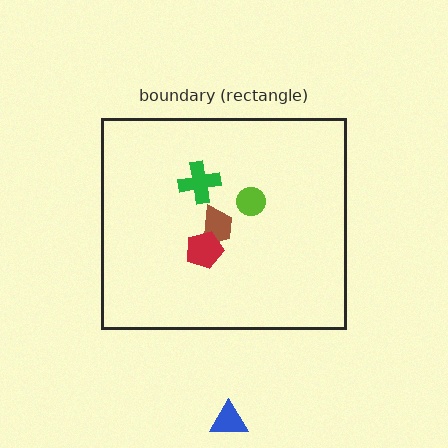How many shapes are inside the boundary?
4 inside, 1 outside.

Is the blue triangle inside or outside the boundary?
Outside.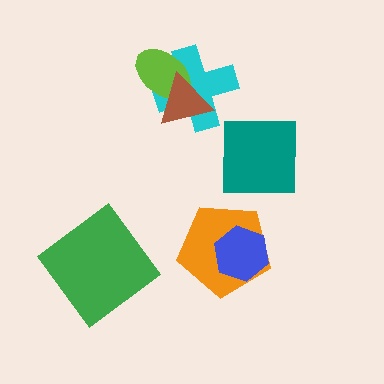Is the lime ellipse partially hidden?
Yes, it is partially covered by another shape.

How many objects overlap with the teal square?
0 objects overlap with the teal square.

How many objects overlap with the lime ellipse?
2 objects overlap with the lime ellipse.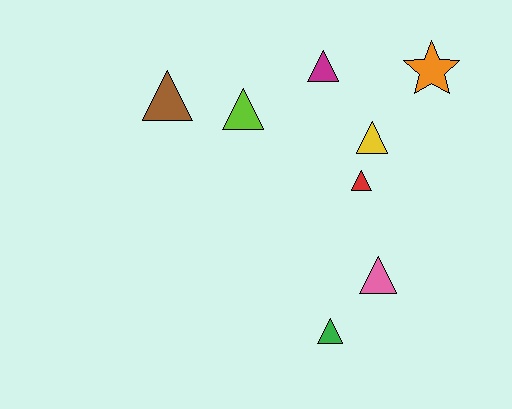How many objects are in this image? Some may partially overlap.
There are 8 objects.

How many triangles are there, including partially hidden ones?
There are 7 triangles.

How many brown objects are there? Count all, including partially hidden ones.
There is 1 brown object.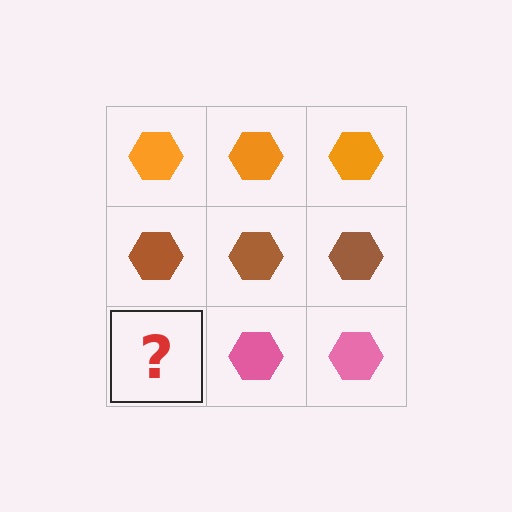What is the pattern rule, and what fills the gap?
The rule is that each row has a consistent color. The gap should be filled with a pink hexagon.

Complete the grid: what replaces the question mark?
The question mark should be replaced with a pink hexagon.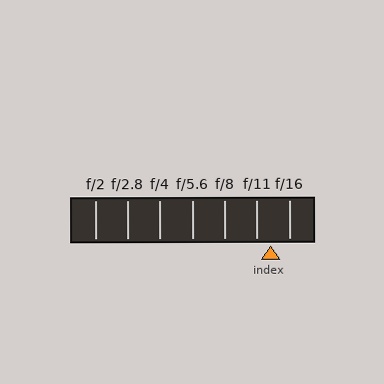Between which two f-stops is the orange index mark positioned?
The index mark is between f/11 and f/16.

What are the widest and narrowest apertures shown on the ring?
The widest aperture shown is f/2 and the narrowest is f/16.